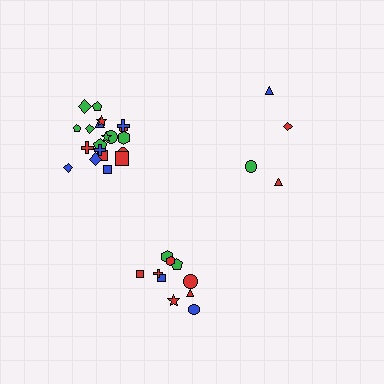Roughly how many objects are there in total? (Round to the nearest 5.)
Roughly 35 objects in total.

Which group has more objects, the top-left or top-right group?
The top-left group.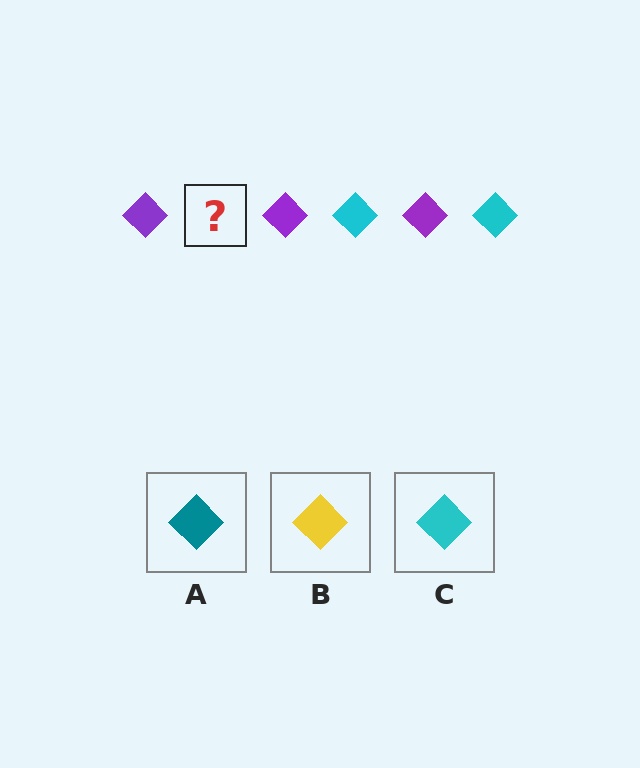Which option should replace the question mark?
Option C.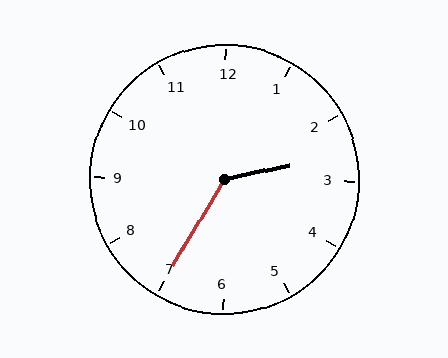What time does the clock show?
2:35.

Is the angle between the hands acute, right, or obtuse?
It is obtuse.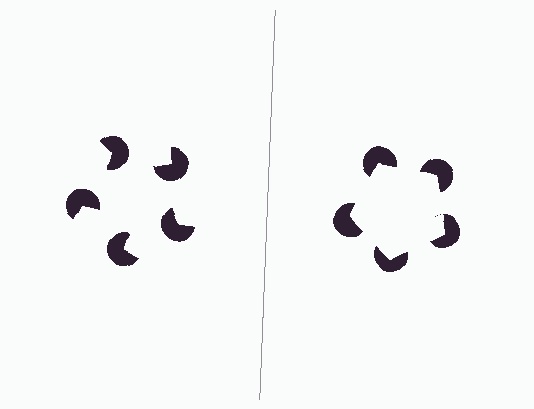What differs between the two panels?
The pac-man discs are positioned identically on both sides; only the wedge orientations differ. On the right they align to a pentagon; on the left they are misaligned.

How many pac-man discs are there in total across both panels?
10 — 5 on each side.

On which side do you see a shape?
An illusory pentagon appears on the right side. On the left side the wedge cuts are rotated, so no coherent shape forms.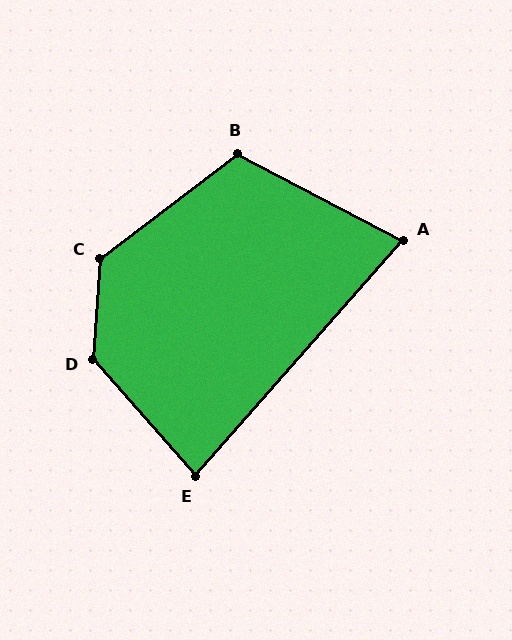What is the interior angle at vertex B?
Approximately 115 degrees (obtuse).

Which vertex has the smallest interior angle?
A, at approximately 76 degrees.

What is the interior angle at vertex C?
Approximately 131 degrees (obtuse).